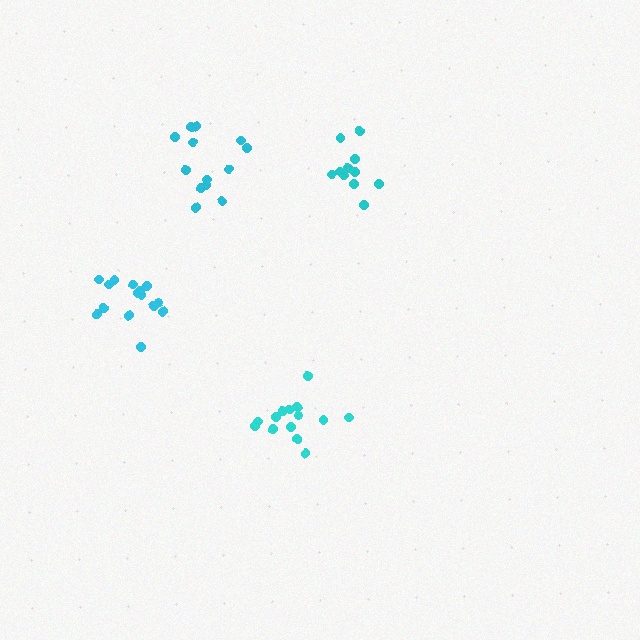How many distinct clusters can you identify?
There are 4 distinct clusters.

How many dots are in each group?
Group 1: 13 dots, Group 2: 15 dots, Group 3: 11 dots, Group 4: 14 dots (53 total).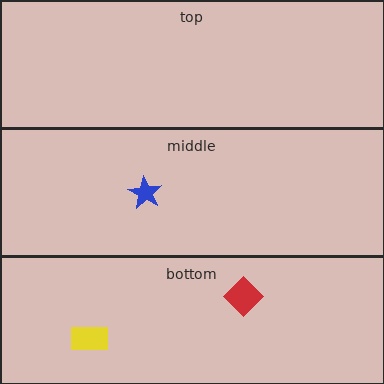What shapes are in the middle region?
The blue star.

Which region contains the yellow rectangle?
The bottom region.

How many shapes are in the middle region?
1.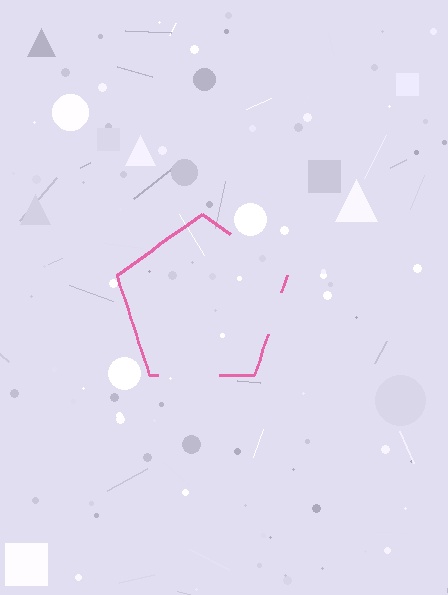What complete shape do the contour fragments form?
The contour fragments form a pentagon.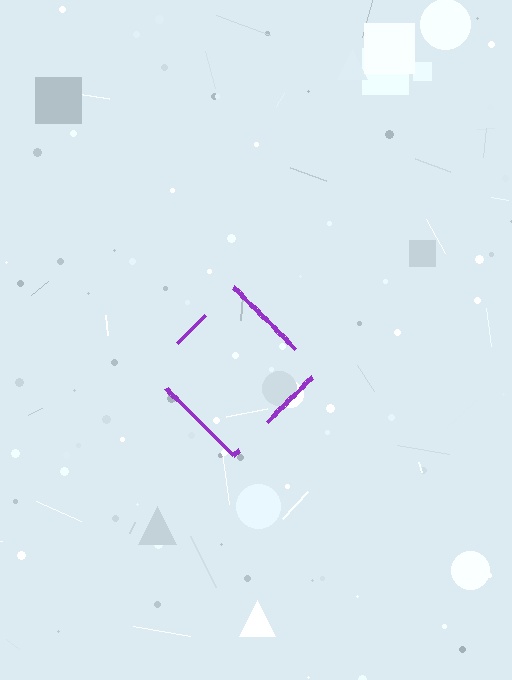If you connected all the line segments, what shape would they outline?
They would outline a diamond.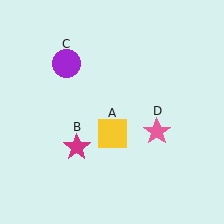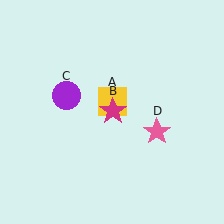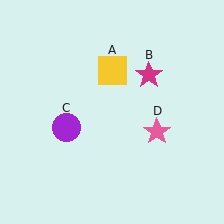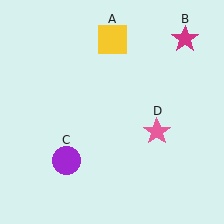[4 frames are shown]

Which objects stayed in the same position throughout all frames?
Pink star (object D) remained stationary.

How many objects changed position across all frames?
3 objects changed position: yellow square (object A), magenta star (object B), purple circle (object C).